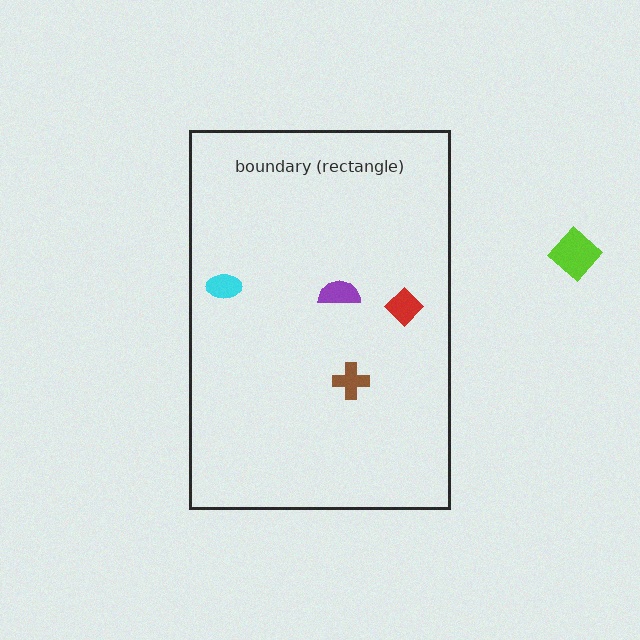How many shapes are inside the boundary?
4 inside, 1 outside.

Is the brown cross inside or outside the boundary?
Inside.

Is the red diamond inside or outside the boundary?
Inside.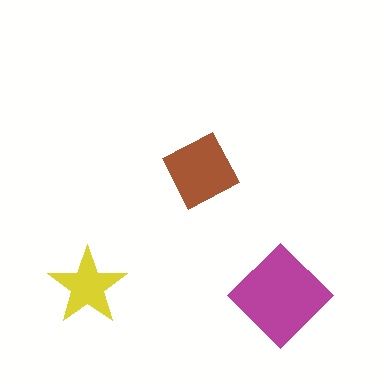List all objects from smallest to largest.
The yellow star, the brown square, the magenta diamond.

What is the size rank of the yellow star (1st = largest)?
3rd.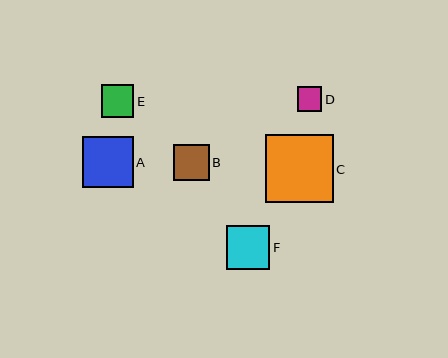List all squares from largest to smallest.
From largest to smallest: C, A, F, B, E, D.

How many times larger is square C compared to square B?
Square C is approximately 1.9 times the size of square B.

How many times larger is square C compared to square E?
Square C is approximately 2.1 times the size of square E.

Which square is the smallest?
Square D is the smallest with a size of approximately 25 pixels.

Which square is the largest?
Square C is the largest with a size of approximately 68 pixels.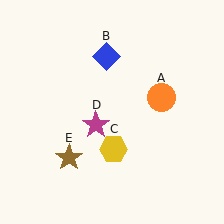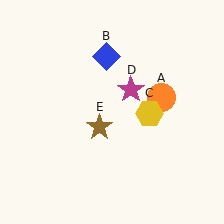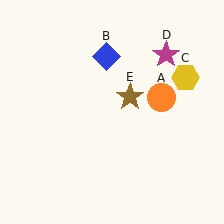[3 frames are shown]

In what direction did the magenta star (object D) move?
The magenta star (object D) moved up and to the right.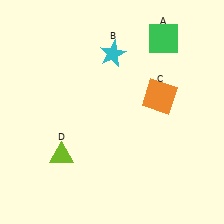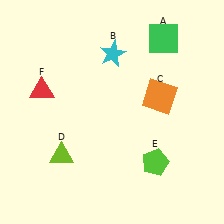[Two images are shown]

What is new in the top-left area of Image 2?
A red triangle (F) was added in the top-left area of Image 2.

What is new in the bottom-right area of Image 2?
A lime pentagon (E) was added in the bottom-right area of Image 2.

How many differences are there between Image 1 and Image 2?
There are 2 differences between the two images.